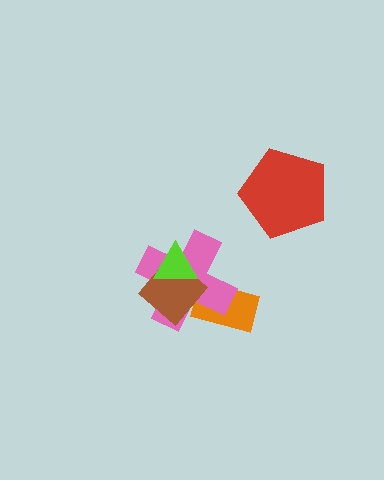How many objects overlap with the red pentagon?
0 objects overlap with the red pentagon.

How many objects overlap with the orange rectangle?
2 objects overlap with the orange rectangle.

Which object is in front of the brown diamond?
The lime triangle is in front of the brown diamond.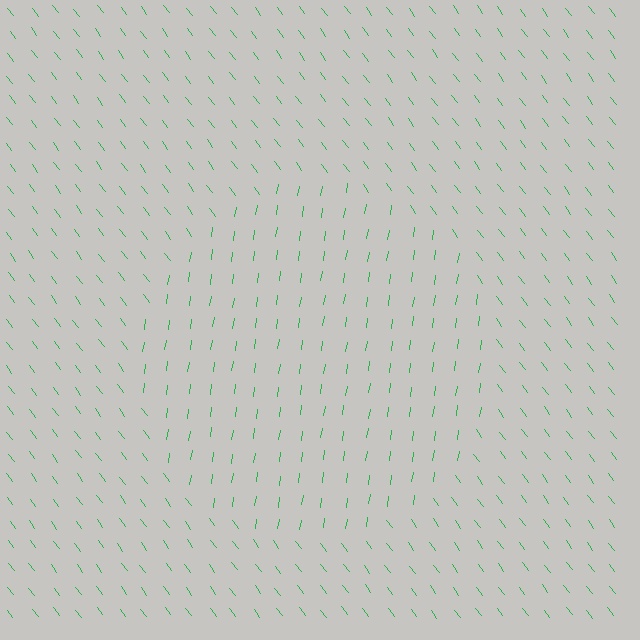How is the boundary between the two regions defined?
The boundary is defined purely by a change in line orientation (approximately 45 degrees difference). All lines are the same color and thickness.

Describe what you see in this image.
The image is filled with small green line segments. A circle region in the image has lines oriented differently from the surrounding lines, creating a visible texture boundary.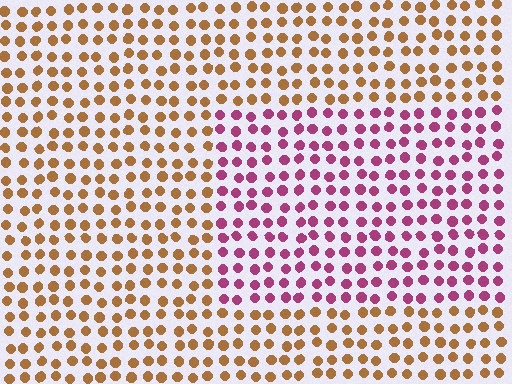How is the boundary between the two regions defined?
The boundary is defined purely by a slight shift in hue (about 65 degrees). Spacing, size, and orientation are identical on both sides.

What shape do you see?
I see a rectangle.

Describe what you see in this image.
The image is filled with small brown elements in a uniform arrangement. A rectangle-shaped region is visible where the elements are tinted to a slightly different hue, forming a subtle color boundary.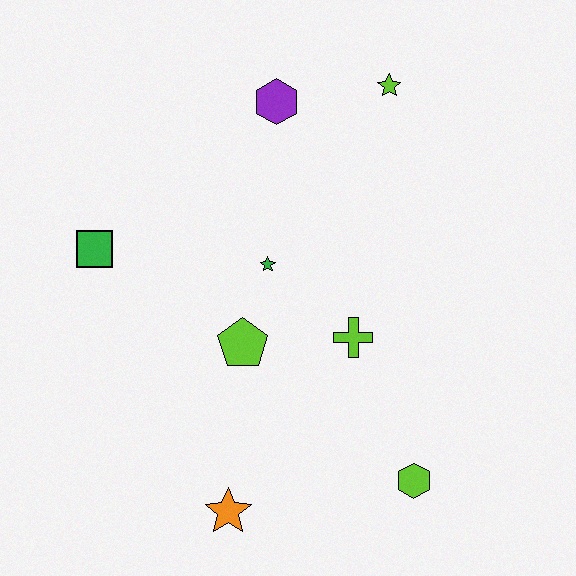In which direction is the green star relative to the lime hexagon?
The green star is above the lime hexagon.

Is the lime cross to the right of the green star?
Yes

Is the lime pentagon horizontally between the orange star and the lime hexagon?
Yes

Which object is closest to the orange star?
The lime pentagon is closest to the orange star.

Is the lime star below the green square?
No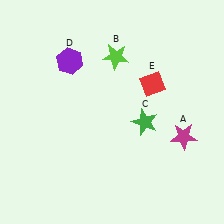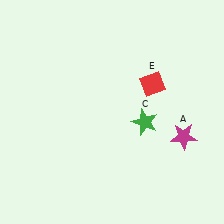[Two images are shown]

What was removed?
The lime star (B), the purple hexagon (D) were removed in Image 2.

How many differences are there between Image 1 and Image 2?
There are 2 differences between the two images.